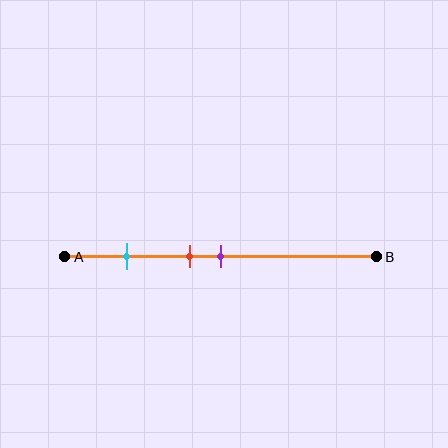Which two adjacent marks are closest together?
The red and purple marks are the closest adjacent pair.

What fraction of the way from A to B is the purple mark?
The purple mark is approximately 50% (0.5) of the way from A to B.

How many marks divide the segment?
There are 3 marks dividing the segment.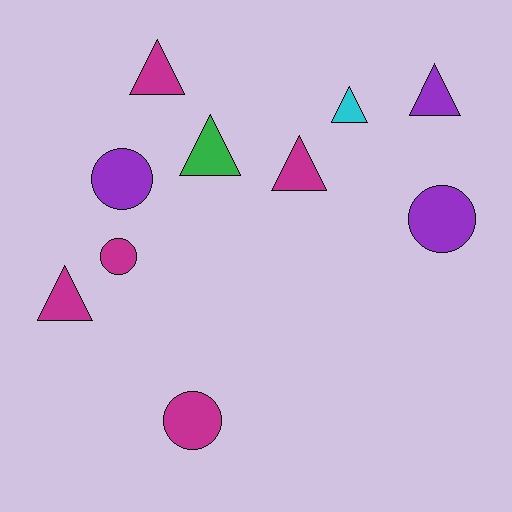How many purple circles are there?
There are 2 purple circles.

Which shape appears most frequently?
Triangle, with 6 objects.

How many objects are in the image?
There are 10 objects.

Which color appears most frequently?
Magenta, with 5 objects.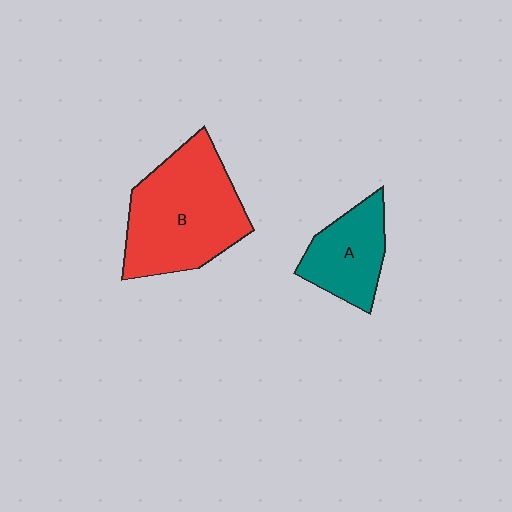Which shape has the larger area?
Shape B (red).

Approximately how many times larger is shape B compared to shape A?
Approximately 1.9 times.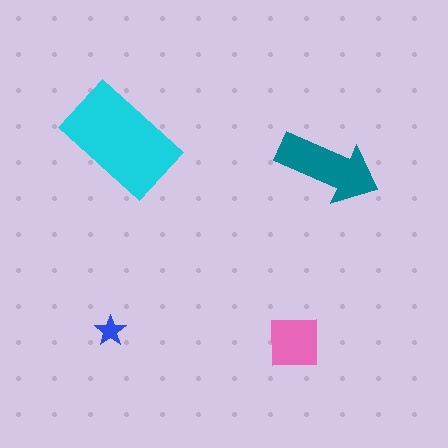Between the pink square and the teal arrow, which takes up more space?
The teal arrow.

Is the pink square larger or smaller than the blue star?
Larger.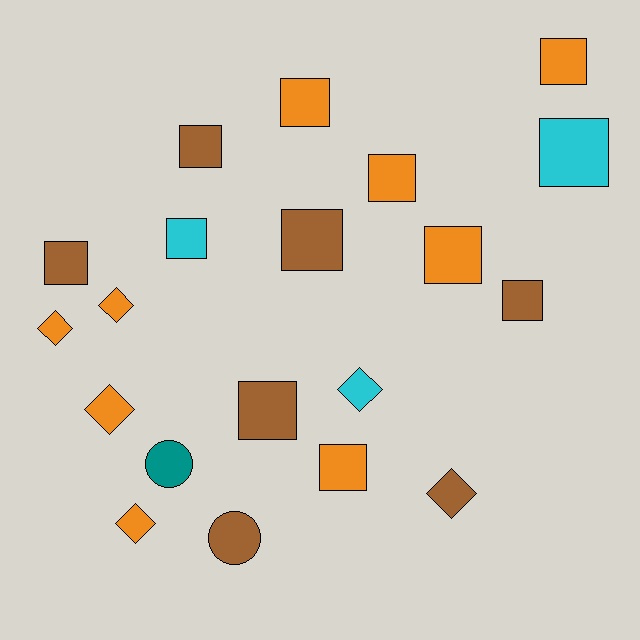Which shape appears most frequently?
Square, with 12 objects.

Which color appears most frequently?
Orange, with 9 objects.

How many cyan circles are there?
There are no cyan circles.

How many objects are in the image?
There are 20 objects.